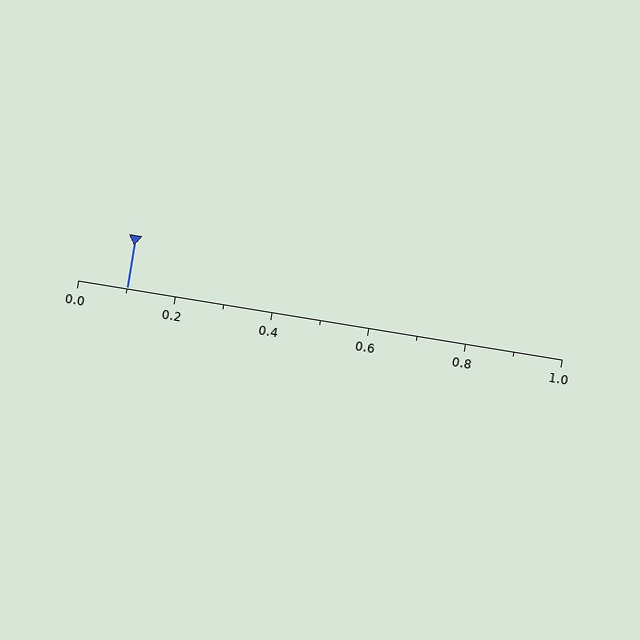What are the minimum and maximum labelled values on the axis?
The axis runs from 0.0 to 1.0.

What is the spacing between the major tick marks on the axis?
The major ticks are spaced 0.2 apart.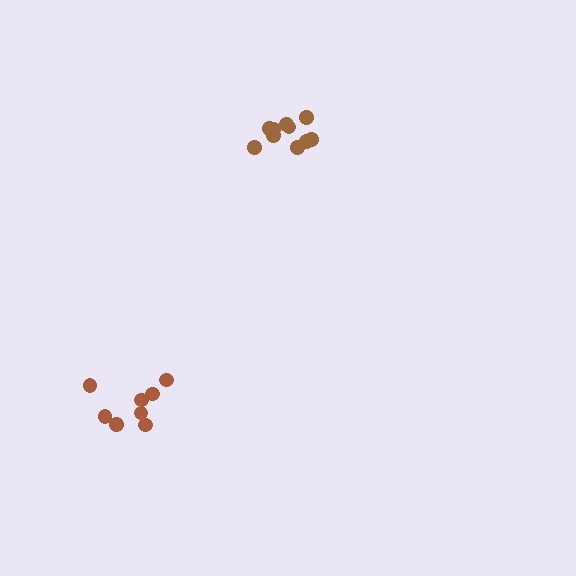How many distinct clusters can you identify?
There are 2 distinct clusters.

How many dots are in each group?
Group 1: 10 dots, Group 2: 8 dots (18 total).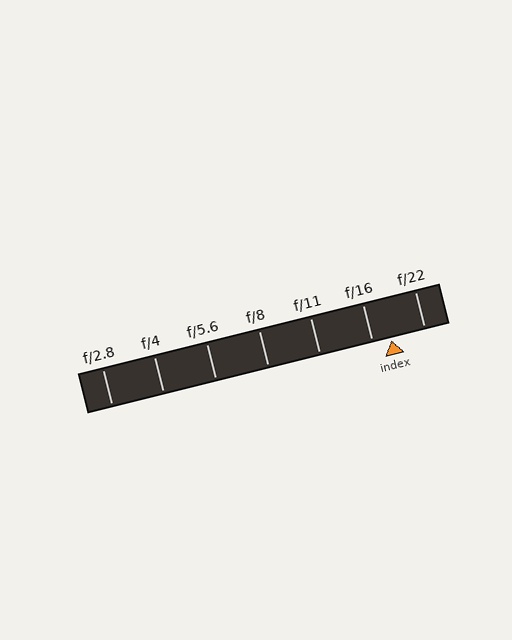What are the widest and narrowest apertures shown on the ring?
The widest aperture shown is f/2.8 and the narrowest is f/22.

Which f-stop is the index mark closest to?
The index mark is closest to f/16.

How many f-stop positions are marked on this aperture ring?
There are 7 f-stop positions marked.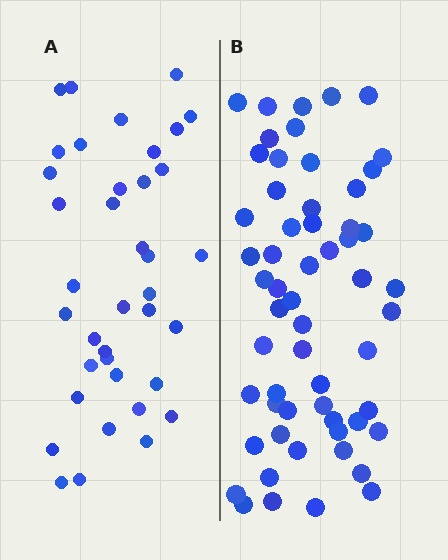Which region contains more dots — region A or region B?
Region B (the right region) has more dots.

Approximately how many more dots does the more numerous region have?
Region B has approximately 20 more dots than region A.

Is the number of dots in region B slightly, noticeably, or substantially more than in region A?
Region B has substantially more. The ratio is roughly 1.5 to 1.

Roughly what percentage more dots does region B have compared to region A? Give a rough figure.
About 55% more.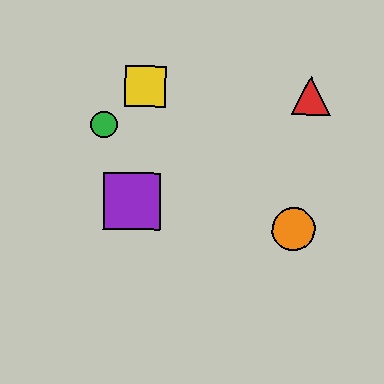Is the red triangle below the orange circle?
No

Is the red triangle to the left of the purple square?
No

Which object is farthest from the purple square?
The red triangle is farthest from the purple square.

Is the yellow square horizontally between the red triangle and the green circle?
Yes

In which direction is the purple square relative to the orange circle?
The purple square is to the left of the orange circle.